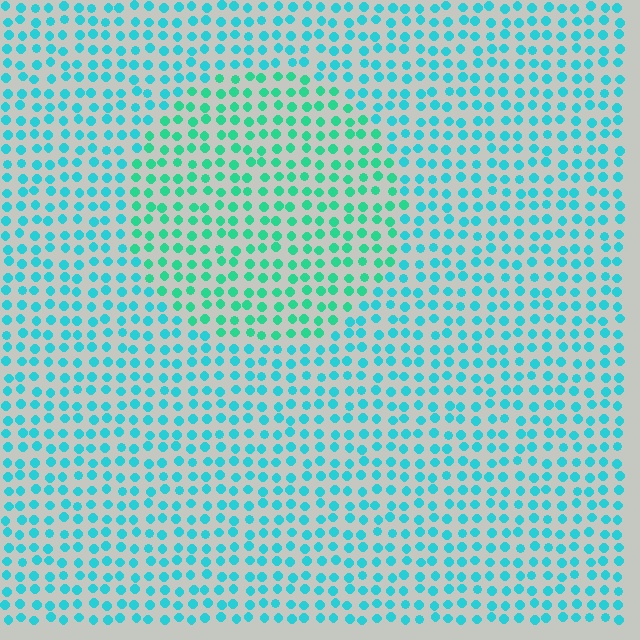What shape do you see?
I see a circle.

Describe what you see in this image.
The image is filled with small cyan elements in a uniform arrangement. A circle-shaped region is visible where the elements are tinted to a slightly different hue, forming a subtle color boundary.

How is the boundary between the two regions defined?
The boundary is defined purely by a slight shift in hue (about 28 degrees). Spacing, size, and orientation are identical on both sides.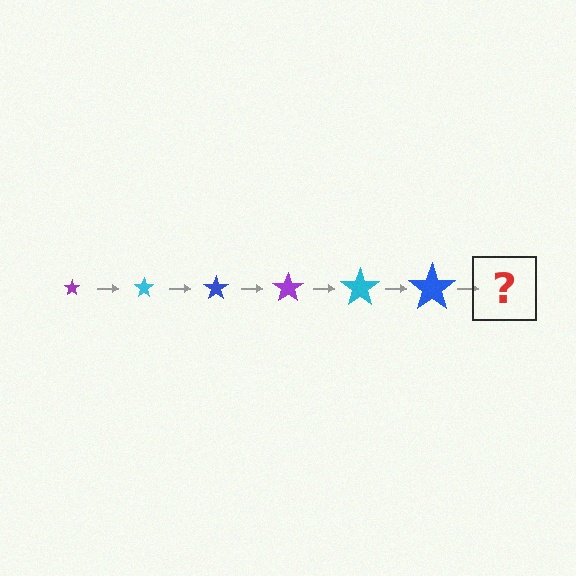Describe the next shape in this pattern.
It should be a purple star, larger than the previous one.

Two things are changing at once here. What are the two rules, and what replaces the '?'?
The two rules are that the star grows larger each step and the color cycles through purple, cyan, and blue. The '?' should be a purple star, larger than the previous one.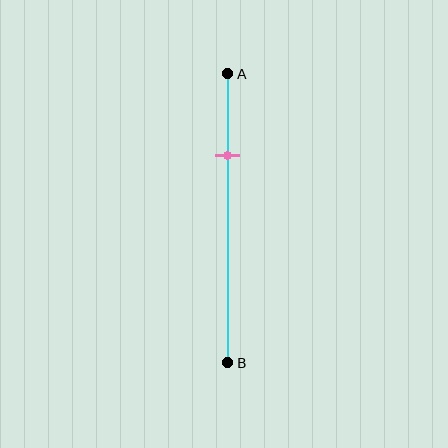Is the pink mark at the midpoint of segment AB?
No, the mark is at about 30% from A, not at the 50% midpoint.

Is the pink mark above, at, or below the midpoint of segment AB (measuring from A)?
The pink mark is above the midpoint of segment AB.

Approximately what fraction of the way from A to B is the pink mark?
The pink mark is approximately 30% of the way from A to B.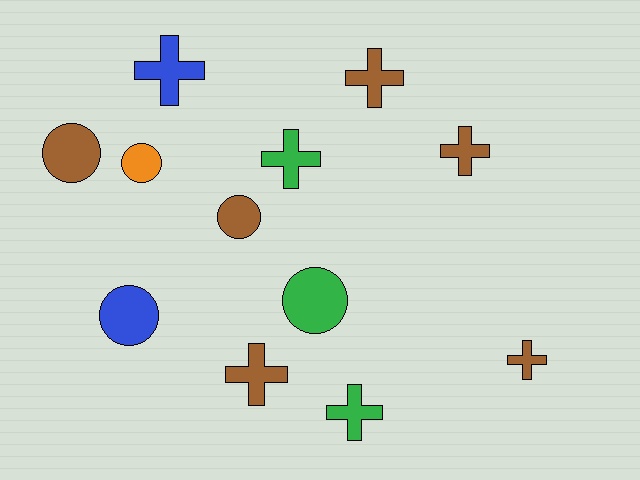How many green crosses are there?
There are 2 green crosses.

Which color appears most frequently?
Brown, with 6 objects.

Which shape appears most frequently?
Cross, with 7 objects.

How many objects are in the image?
There are 12 objects.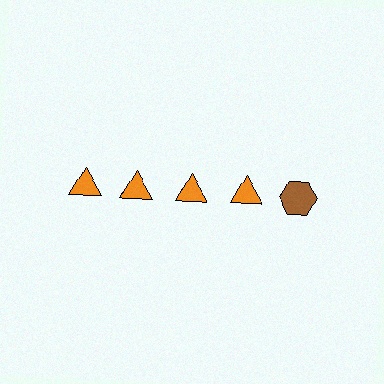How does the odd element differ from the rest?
It differs in both color (brown instead of orange) and shape (hexagon instead of triangle).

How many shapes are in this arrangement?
There are 5 shapes arranged in a grid pattern.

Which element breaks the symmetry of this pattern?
The brown hexagon in the top row, rightmost column breaks the symmetry. All other shapes are orange triangles.